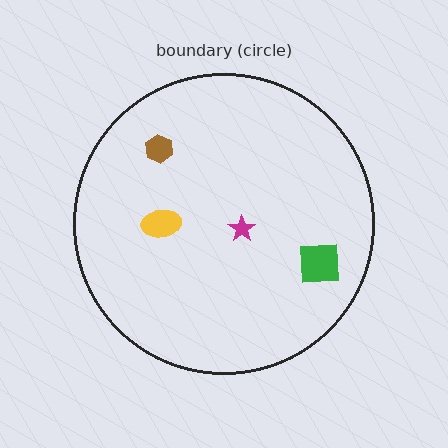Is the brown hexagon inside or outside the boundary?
Inside.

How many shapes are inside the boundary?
4 inside, 0 outside.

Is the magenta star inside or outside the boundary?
Inside.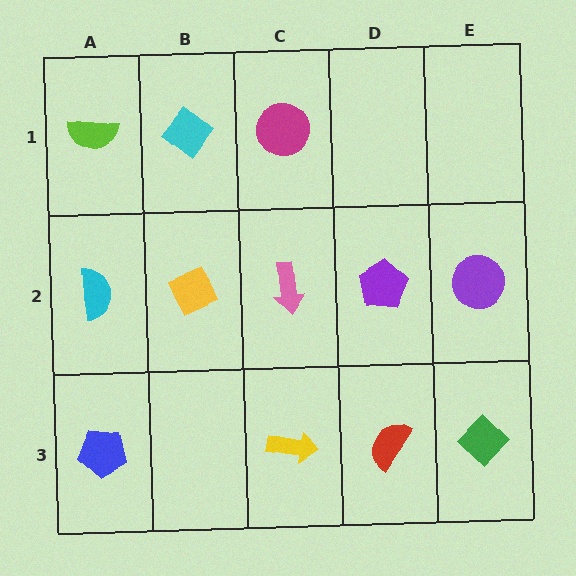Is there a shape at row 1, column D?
No, that cell is empty.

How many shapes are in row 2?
5 shapes.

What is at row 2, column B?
A yellow diamond.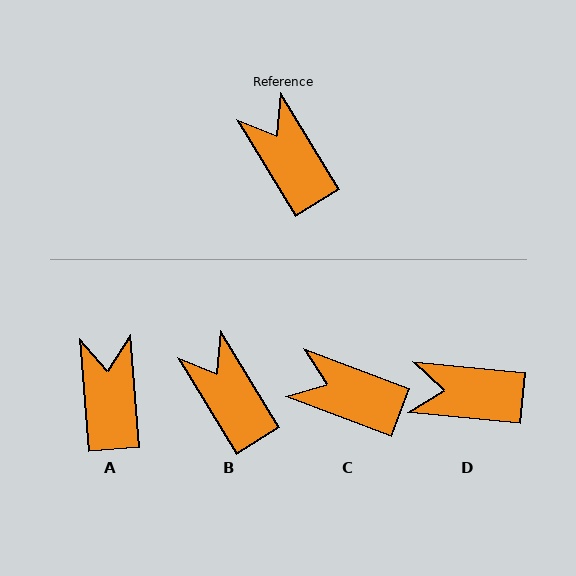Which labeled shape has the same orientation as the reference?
B.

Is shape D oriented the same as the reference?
No, it is off by about 53 degrees.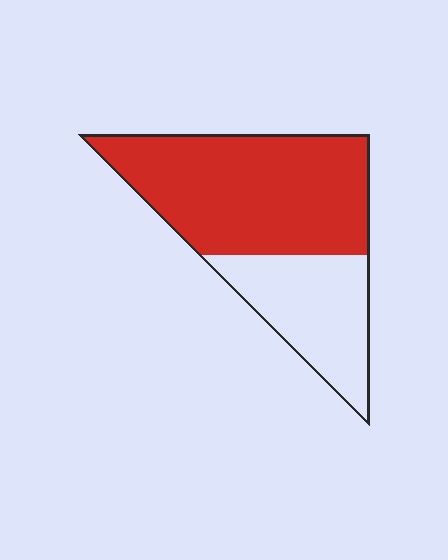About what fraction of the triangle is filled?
About two thirds (2/3).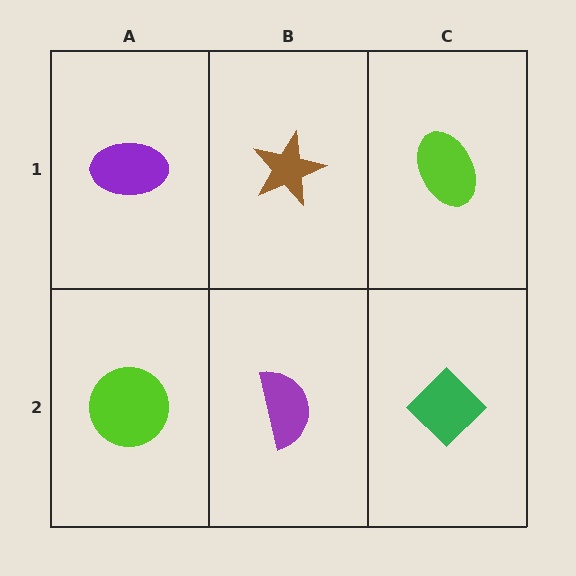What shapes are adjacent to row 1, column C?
A green diamond (row 2, column C), a brown star (row 1, column B).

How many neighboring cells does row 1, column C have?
2.